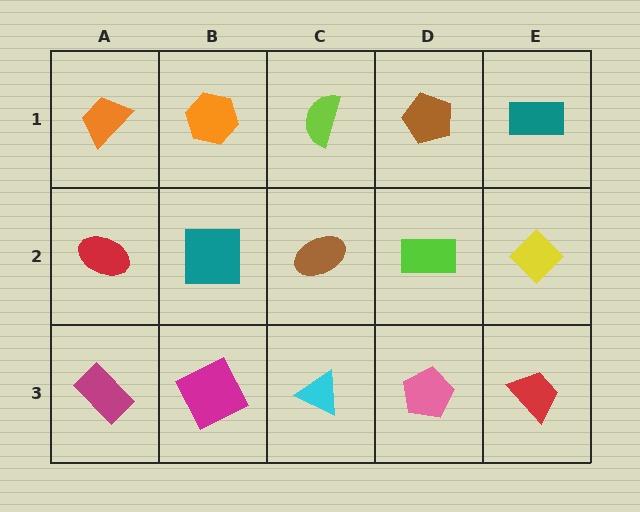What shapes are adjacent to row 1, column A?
A red ellipse (row 2, column A), an orange hexagon (row 1, column B).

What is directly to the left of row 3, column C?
A magenta square.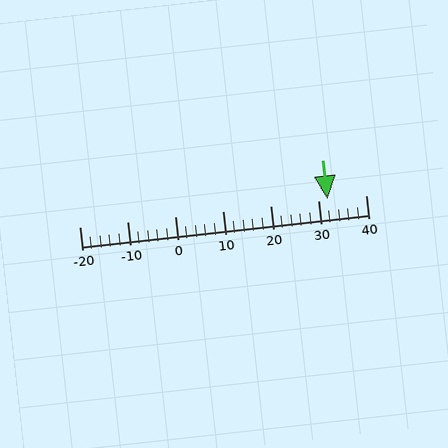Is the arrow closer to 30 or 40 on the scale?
The arrow is closer to 30.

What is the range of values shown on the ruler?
The ruler shows values from -20 to 40.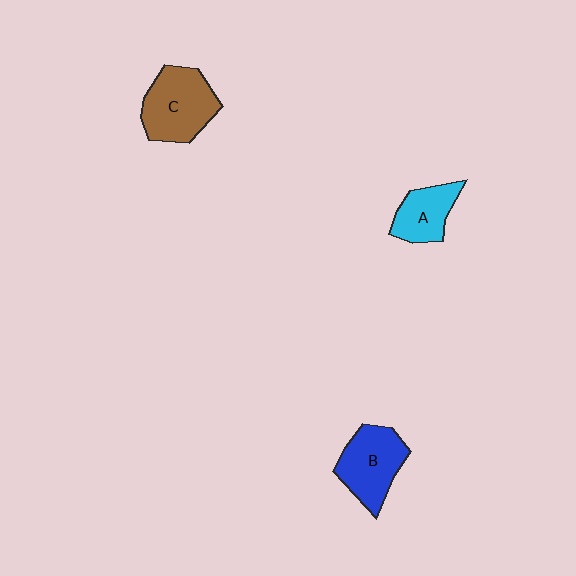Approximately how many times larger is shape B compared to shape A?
Approximately 1.4 times.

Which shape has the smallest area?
Shape A (cyan).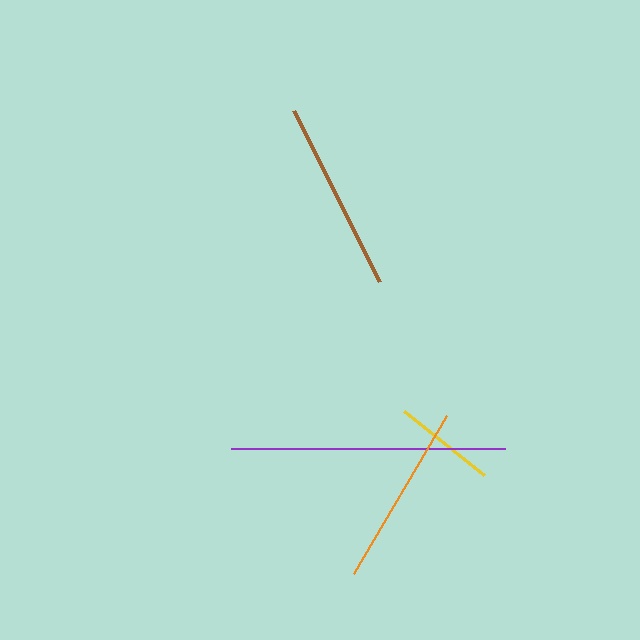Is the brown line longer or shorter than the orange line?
The brown line is longer than the orange line.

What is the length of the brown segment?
The brown segment is approximately 191 pixels long.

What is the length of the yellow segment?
The yellow segment is approximately 102 pixels long.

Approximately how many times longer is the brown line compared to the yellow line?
The brown line is approximately 1.9 times the length of the yellow line.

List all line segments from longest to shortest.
From longest to shortest: purple, brown, orange, yellow.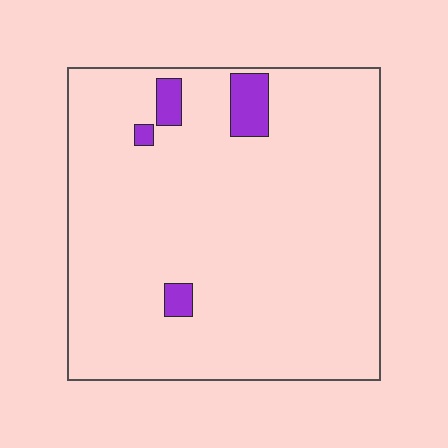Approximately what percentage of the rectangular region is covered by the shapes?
Approximately 5%.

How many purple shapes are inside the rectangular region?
4.